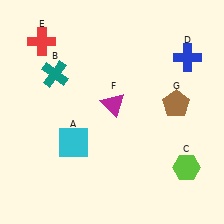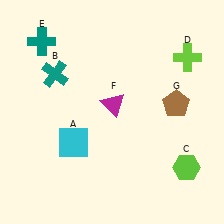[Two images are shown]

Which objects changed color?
D changed from blue to lime. E changed from red to teal.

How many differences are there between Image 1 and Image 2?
There are 2 differences between the two images.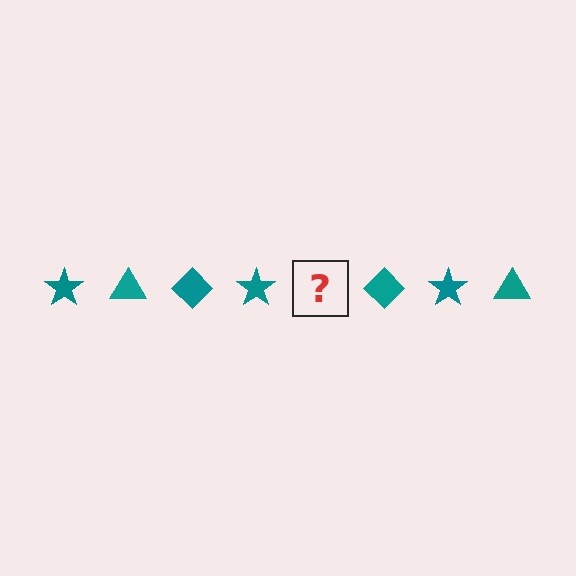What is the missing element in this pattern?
The missing element is a teal triangle.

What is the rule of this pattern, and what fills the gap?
The rule is that the pattern cycles through star, triangle, diamond shapes in teal. The gap should be filled with a teal triangle.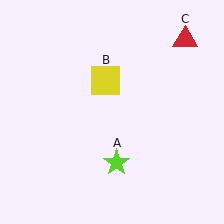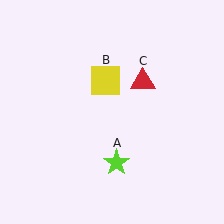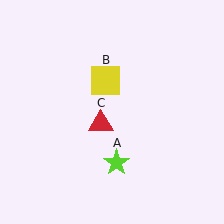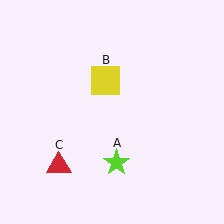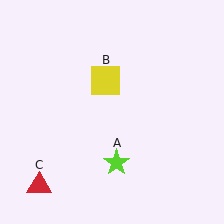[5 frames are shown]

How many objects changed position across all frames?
1 object changed position: red triangle (object C).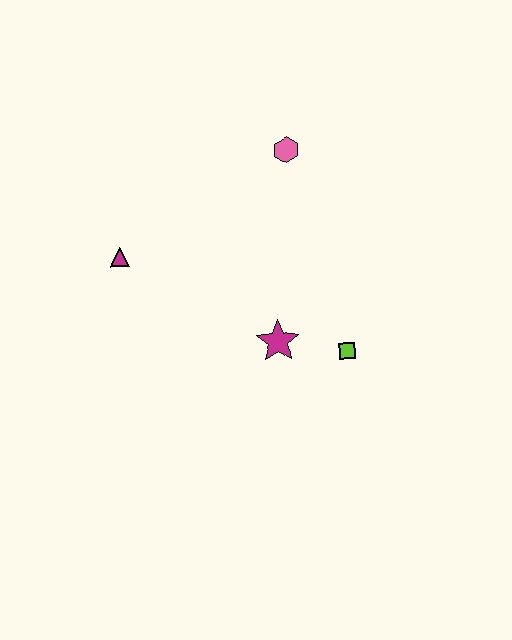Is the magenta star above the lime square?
Yes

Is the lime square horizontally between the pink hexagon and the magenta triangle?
No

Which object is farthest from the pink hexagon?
The lime square is farthest from the pink hexagon.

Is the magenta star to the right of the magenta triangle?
Yes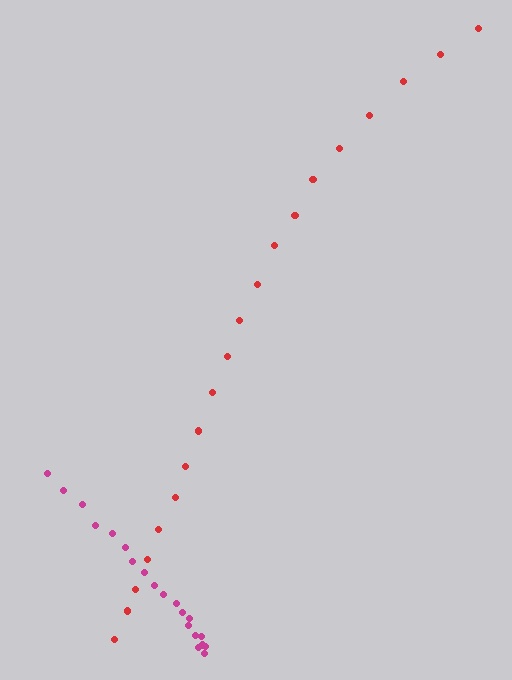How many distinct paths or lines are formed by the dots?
There are 2 distinct paths.